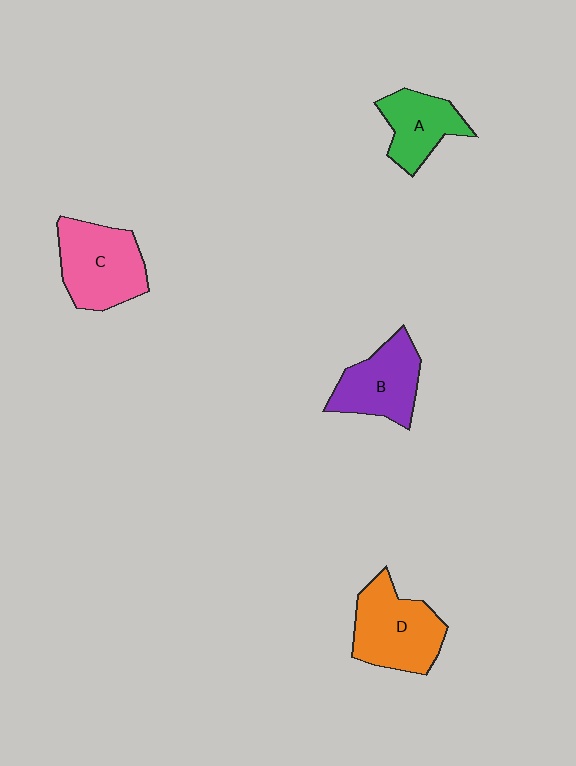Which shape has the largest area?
Shape D (orange).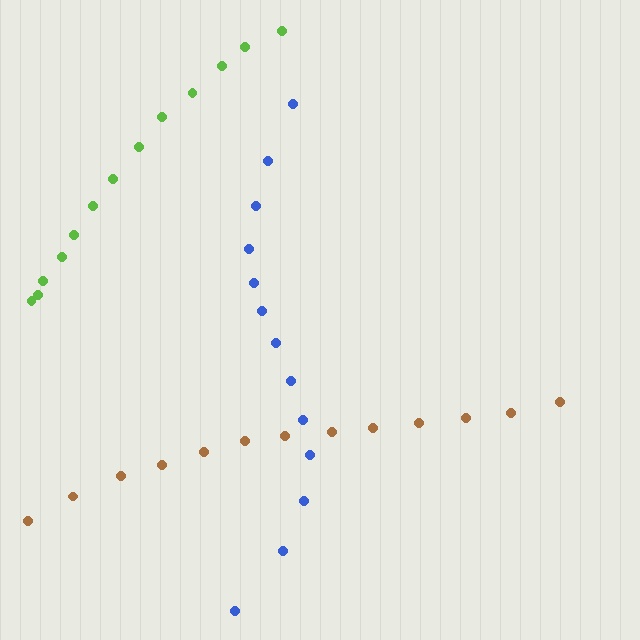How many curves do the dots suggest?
There are 3 distinct paths.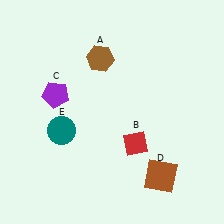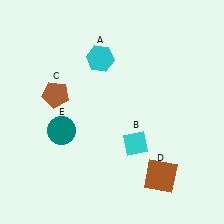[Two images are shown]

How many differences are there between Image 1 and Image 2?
There are 3 differences between the two images.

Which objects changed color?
A changed from brown to cyan. B changed from red to cyan. C changed from purple to brown.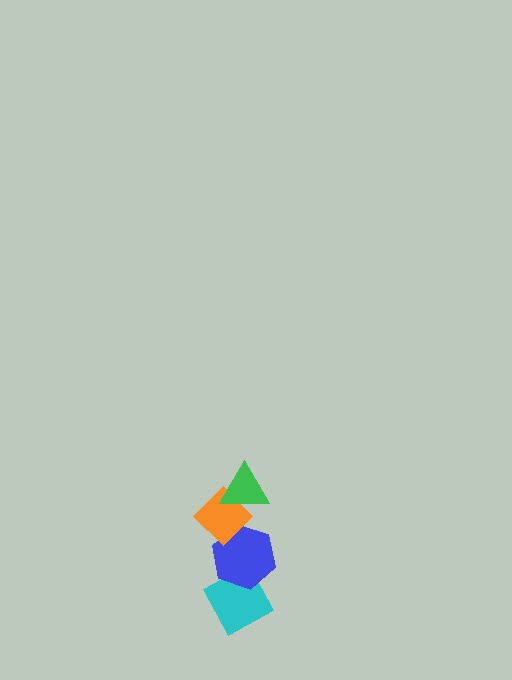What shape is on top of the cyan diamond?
The blue hexagon is on top of the cyan diamond.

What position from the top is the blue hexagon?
The blue hexagon is 3rd from the top.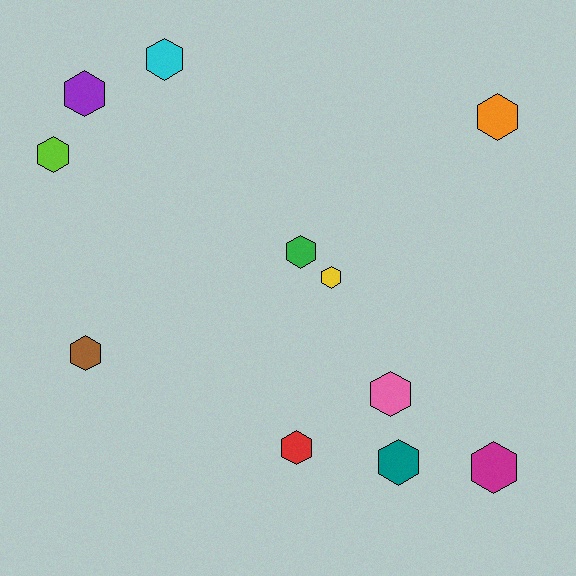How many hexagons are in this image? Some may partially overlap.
There are 11 hexagons.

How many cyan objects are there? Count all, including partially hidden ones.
There is 1 cyan object.